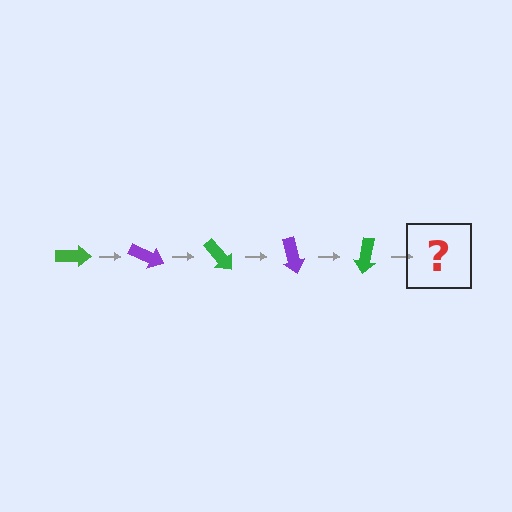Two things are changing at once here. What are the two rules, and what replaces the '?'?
The two rules are that it rotates 25 degrees each step and the color cycles through green and purple. The '?' should be a purple arrow, rotated 125 degrees from the start.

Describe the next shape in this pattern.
It should be a purple arrow, rotated 125 degrees from the start.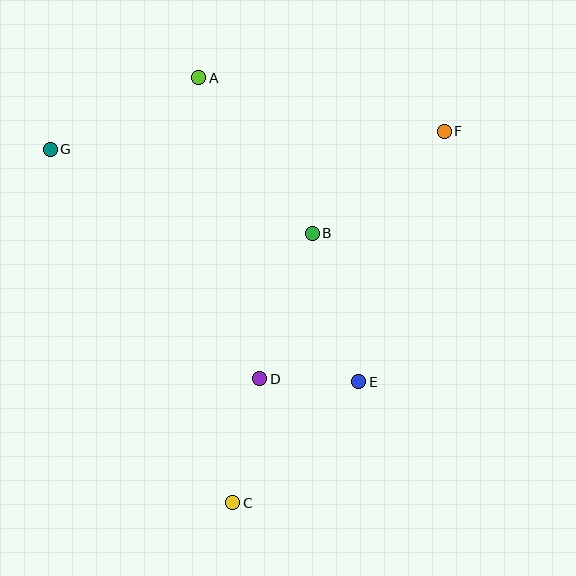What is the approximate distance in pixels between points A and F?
The distance between A and F is approximately 251 pixels.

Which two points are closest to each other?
Points D and E are closest to each other.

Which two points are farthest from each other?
Points C and F are farthest from each other.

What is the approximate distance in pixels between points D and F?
The distance between D and F is approximately 308 pixels.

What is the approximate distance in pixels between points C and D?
The distance between C and D is approximately 127 pixels.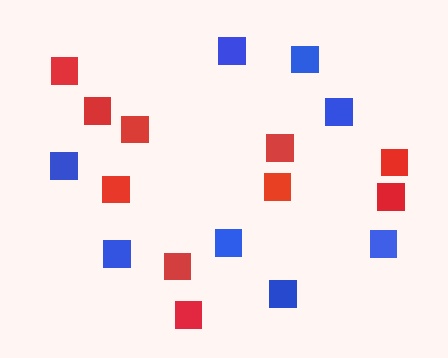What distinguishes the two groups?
There are 2 groups: one group of blue squares (8) and one group of red squares (10).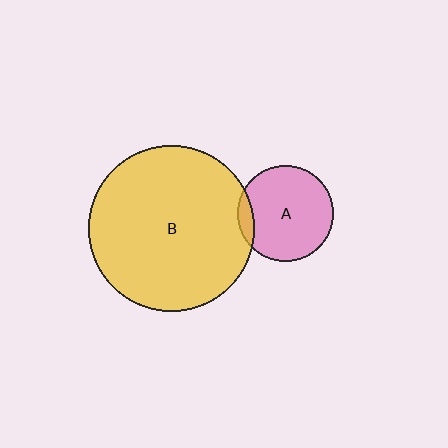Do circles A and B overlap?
Yes.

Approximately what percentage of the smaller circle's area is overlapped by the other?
Approximately 10%.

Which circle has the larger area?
Circle B (yellow).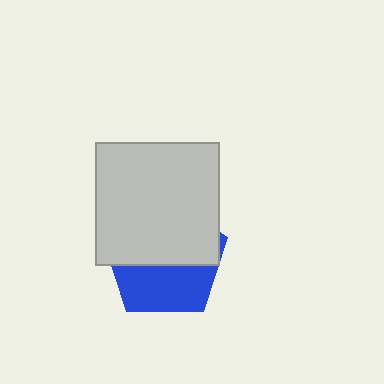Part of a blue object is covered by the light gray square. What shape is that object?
It is a pentagon.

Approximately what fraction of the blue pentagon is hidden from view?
Roughly 58% of the blue pentagon is hidden behind the light gray square.